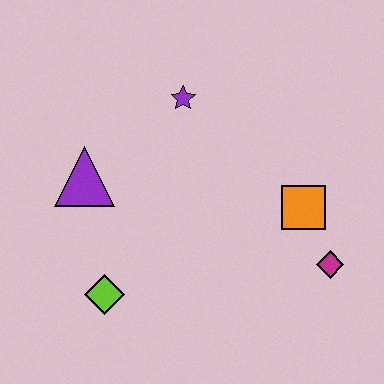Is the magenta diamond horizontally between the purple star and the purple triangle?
No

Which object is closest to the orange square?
The magenta diamond is closest to the orange square.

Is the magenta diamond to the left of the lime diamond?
No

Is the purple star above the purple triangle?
Yes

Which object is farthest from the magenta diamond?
The purple triangle is farthest from the magenta diamond.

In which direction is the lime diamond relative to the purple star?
The lime diamond is below the purple star.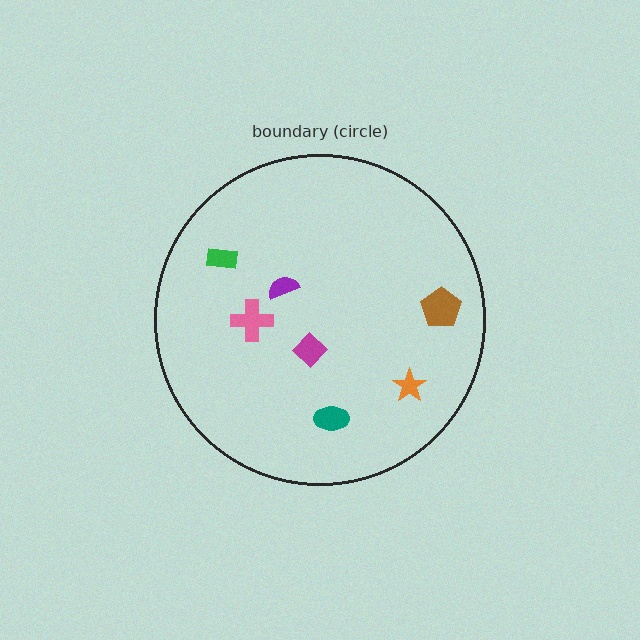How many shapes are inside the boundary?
7 inside, 0 outside.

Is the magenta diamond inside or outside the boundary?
Inside.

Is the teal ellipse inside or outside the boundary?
Inside.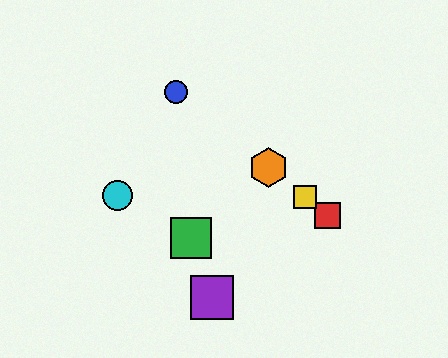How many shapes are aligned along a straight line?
4 shapes (the red square, the blue circle, the yellow square, the orange hexagon) are aligned along a straight line.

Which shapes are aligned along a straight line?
The red square, the blue circle, the yellow square, the orange hexagon are aligned along a straight line.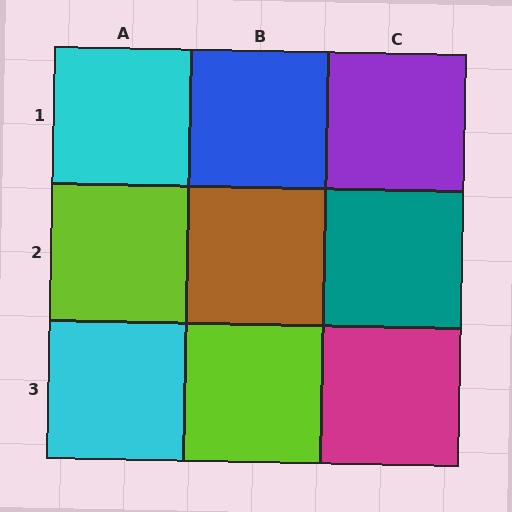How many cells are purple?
1 cell is purple.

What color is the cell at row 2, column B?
Brown.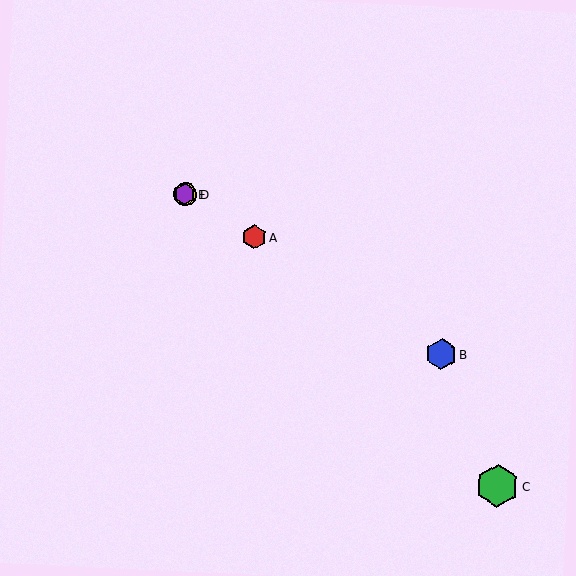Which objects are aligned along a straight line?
Objects A, B, D, E are aligned along a straight line.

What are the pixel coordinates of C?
Object C is at (497, 486).